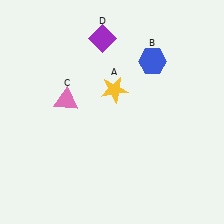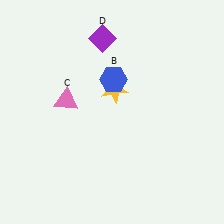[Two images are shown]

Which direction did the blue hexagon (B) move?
The blue hexagon (B) moved left.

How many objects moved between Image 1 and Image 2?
1 object moved between the two images.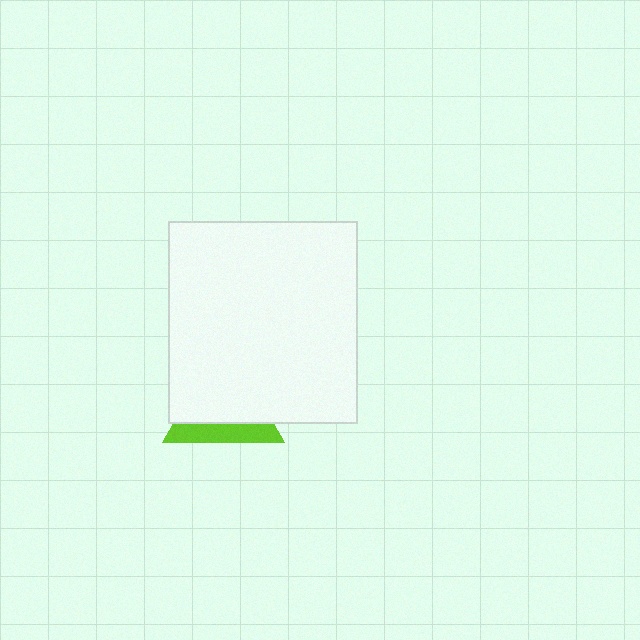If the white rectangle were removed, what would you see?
You would see the complete lime triangle.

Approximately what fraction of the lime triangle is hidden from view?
Roughly 66% of the lime triangle is hidden behind the white rectangle.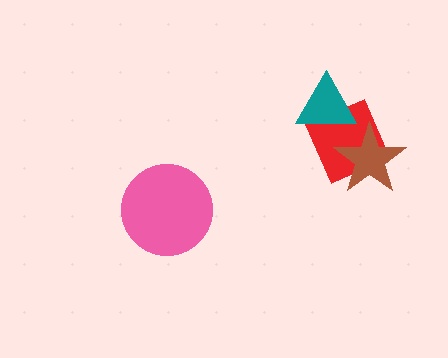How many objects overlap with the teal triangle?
1 object overlaps with the teal triangle.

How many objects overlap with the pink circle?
0 objects overlap with the pink circle.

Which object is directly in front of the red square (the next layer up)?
The brown star is directly in front of the red square.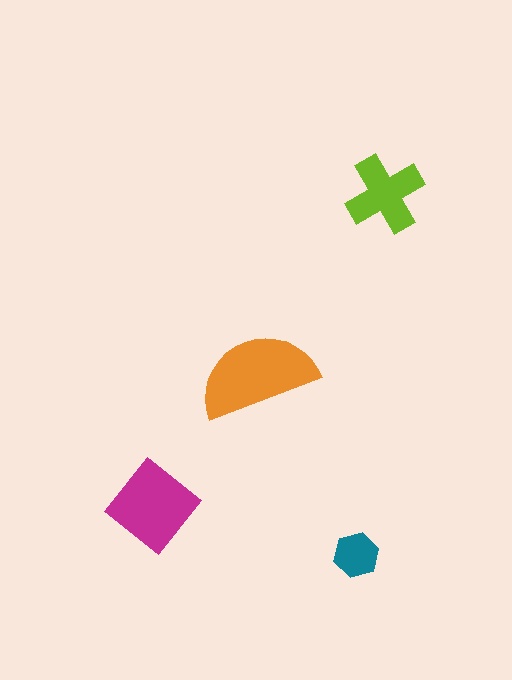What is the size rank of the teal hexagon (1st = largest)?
4th.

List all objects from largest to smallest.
The orange semicircle, the magenta diamond, the lime cross, the teal hexagon.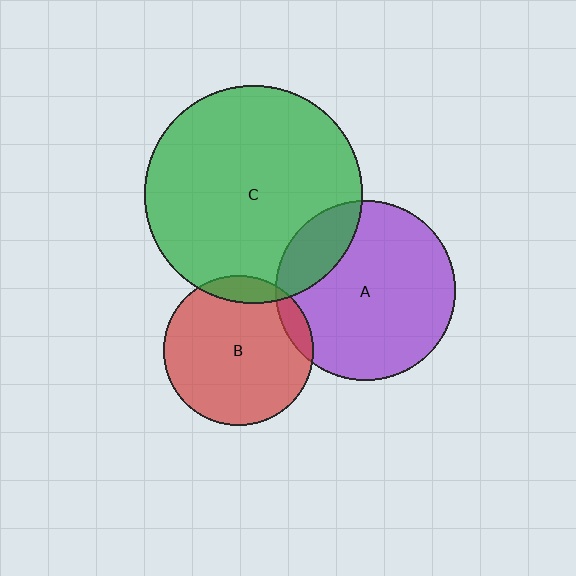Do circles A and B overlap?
Yes.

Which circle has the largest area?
Circle C (green).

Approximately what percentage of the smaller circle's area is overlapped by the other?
Approximately 10%.